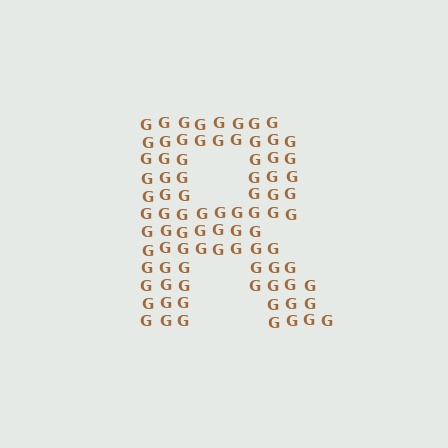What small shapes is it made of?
It is made of small letter G's.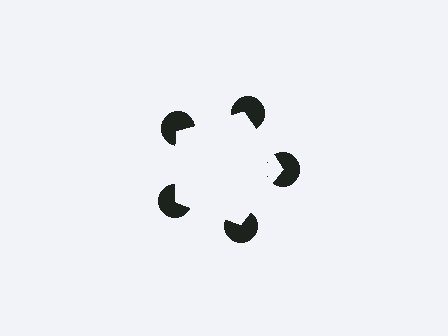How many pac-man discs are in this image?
There are 5 — one at each vertex of the illusory pentagon.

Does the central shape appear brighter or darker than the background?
It typically appears slightly brighter than the background, even though no actual brightness change is drawn.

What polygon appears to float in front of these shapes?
An illusory pentagon — its edges are inferred from the aligned wedge cuts in the pac-man discs, not physically drawn.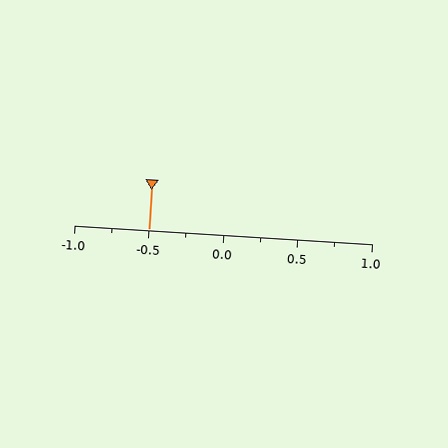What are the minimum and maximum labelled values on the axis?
The axis runs from -1.0 to 1.0.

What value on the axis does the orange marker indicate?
The marker indicates approximately -0.5.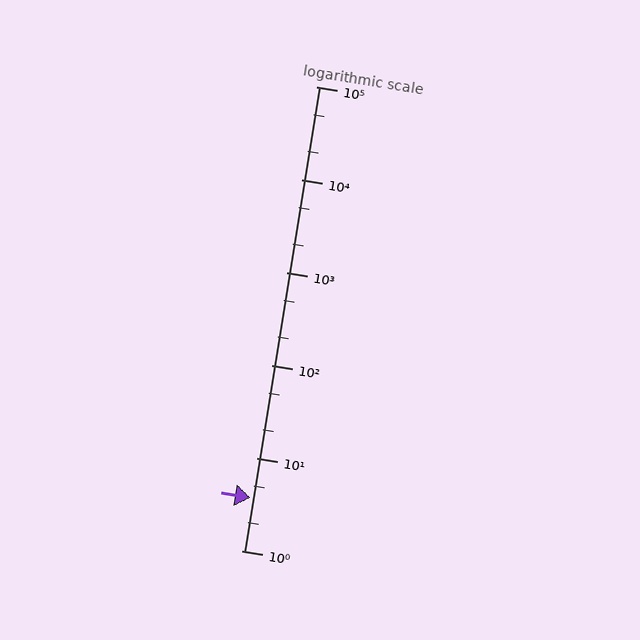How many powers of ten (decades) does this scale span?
The scale spans 5 decades, from 1 to 100000.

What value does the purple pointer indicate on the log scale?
The pointer indicates approximately 3.7.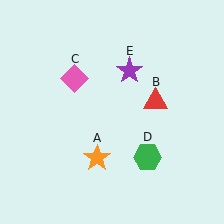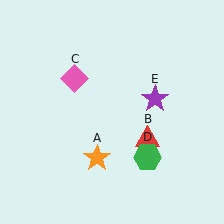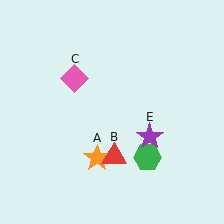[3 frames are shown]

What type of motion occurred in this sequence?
The red triangle (object B), purple star (object E) rotated clockwise around the center of the scene.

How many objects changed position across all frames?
2 objects changed position: red triangle (object B), purple star (object E).